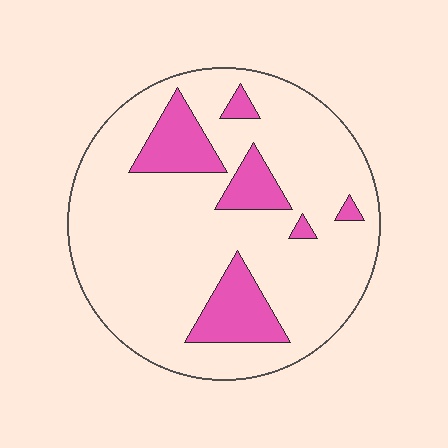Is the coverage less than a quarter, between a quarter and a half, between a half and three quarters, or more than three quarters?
Less than a quarter.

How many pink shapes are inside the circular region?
6.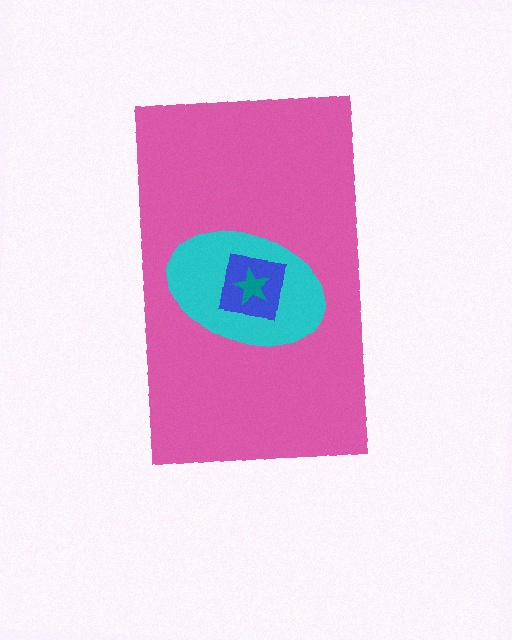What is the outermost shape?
The pink rectangle.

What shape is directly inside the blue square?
The teal star.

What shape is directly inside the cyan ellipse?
The blue square.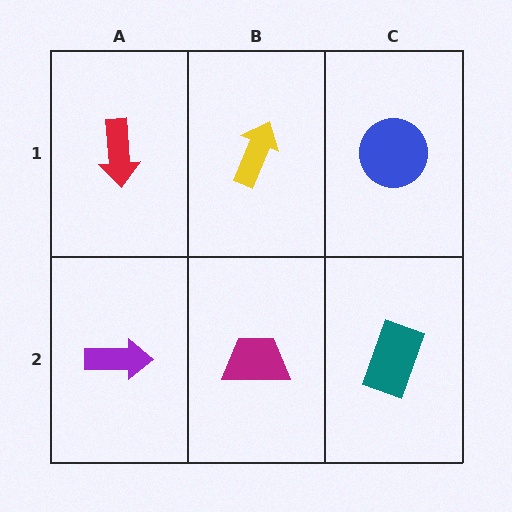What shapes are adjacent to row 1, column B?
A magenta trapezoid (row 2, column B), a red arrow (row 1, column A), a blue circle (row 1, column C).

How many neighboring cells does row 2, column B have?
3.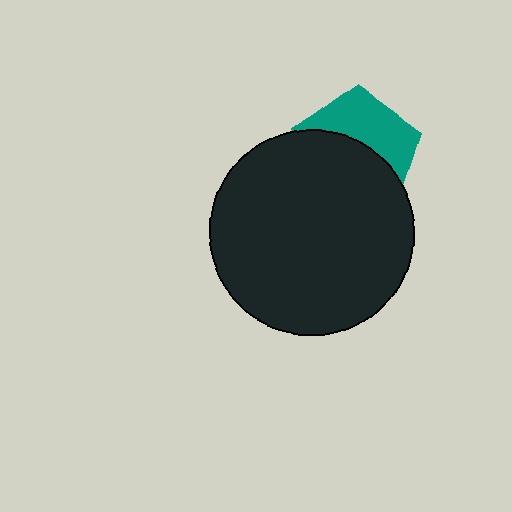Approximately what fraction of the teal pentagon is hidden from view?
Roughly 57% of the teal pentagon is hidden behind the black circle.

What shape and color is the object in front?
The object in front is a black circle.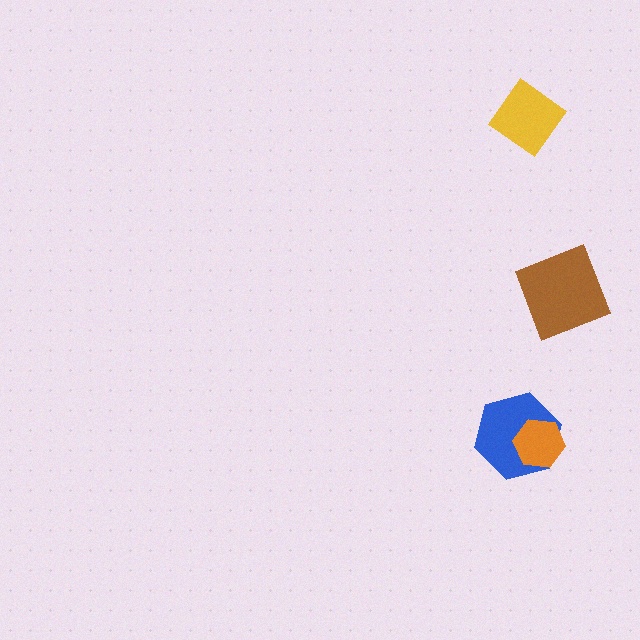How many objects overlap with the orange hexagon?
1 object overlaps with the orange hexagon.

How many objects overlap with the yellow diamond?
0 objects overlap with the yellow diamond.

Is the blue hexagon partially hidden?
Yes, it is partially covered by another shape.